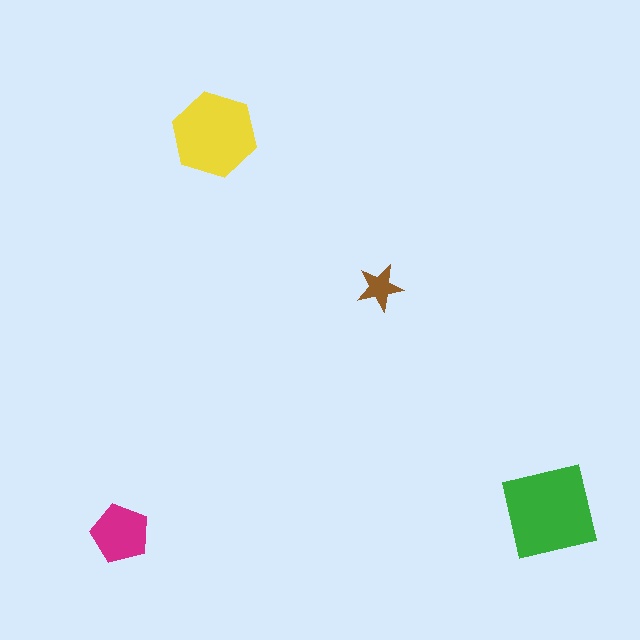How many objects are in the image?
There are 4 objects in the image.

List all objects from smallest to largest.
The brown star, the magenta pentagon, the yellow hexagon, the green square.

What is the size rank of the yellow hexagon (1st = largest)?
2nd.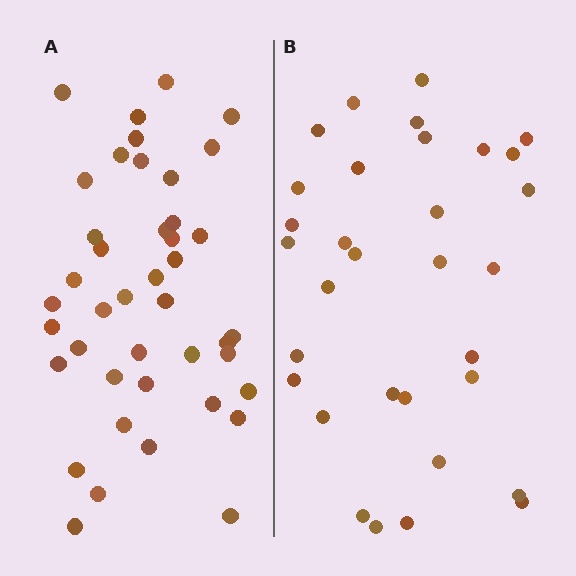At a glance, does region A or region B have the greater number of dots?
Region A (the left region) has more dots.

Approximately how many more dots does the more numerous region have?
Region A has roughly 10 or so more dots than region B.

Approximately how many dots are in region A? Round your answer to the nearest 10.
About 40 dots. (The exact count is 42, which rounds to 40.)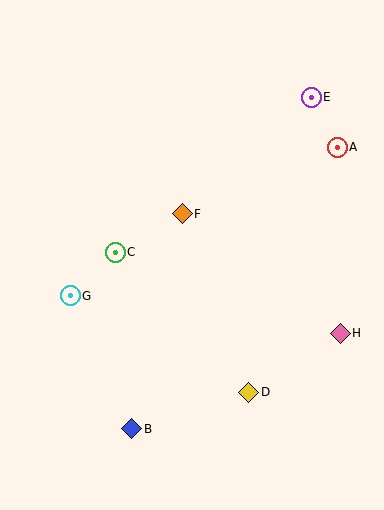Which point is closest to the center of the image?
Point F at (182, 214) is closest to the center.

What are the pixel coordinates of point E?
Point E is at (311, 97).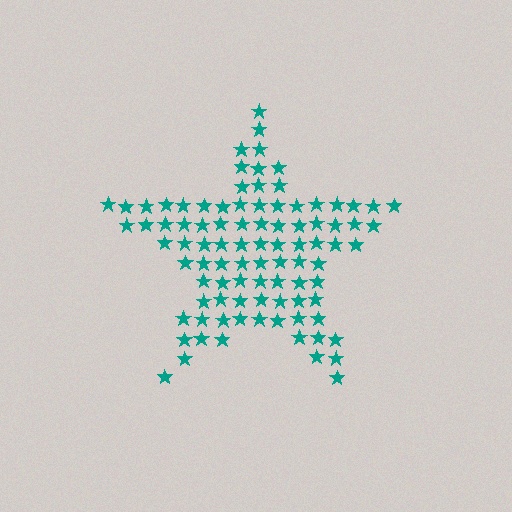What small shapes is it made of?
It is made of small stars.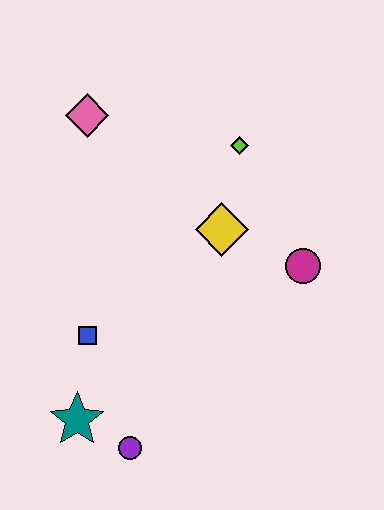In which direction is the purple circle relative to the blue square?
The purple circle is below the blue square.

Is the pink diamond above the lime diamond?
Yes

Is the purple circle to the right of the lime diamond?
No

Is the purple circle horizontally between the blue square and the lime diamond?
Yes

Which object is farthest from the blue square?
The lime diamond is farthest from the blue square.